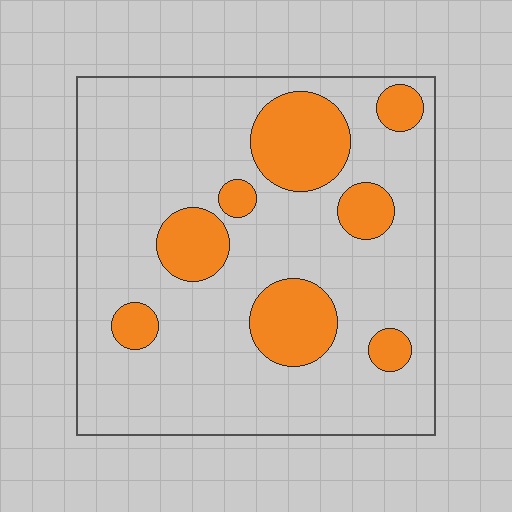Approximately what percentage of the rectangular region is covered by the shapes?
Approximately 20%.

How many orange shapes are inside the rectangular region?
8.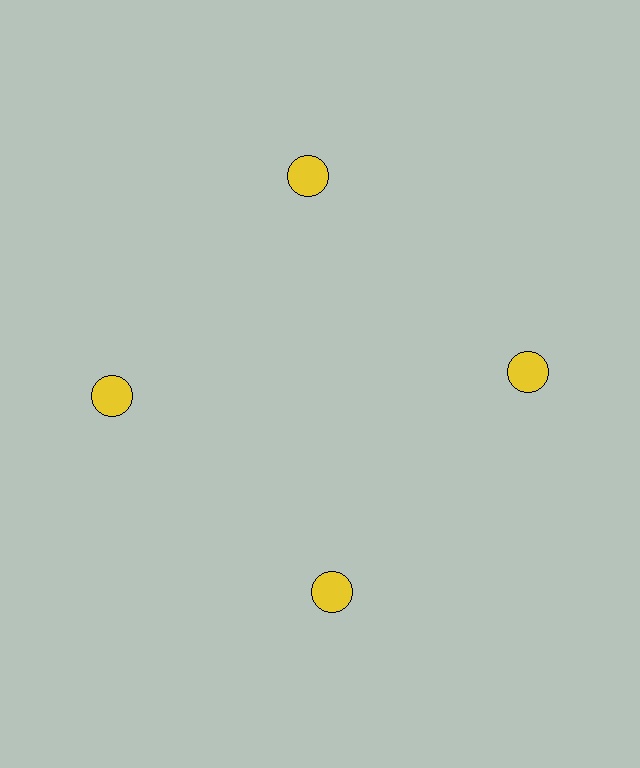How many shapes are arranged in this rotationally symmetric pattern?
There are 4 shapes, arranged in 4 groups of 1.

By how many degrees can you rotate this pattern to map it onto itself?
The pattern maps onto itself every 90 degrees of rotation.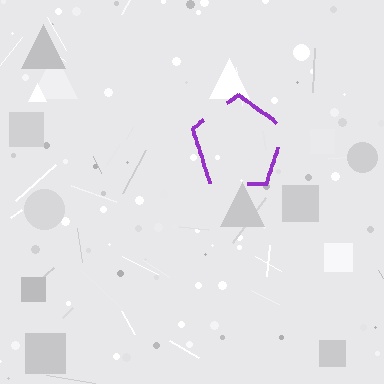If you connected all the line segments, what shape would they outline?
They would outline a pentagon.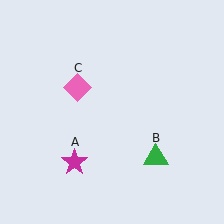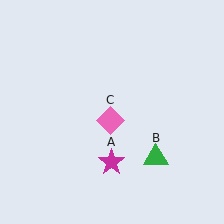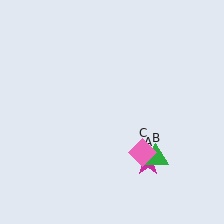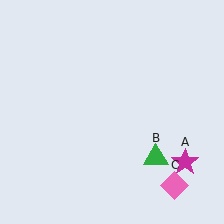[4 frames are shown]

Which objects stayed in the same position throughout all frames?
Green triangle (object B) remained stationary.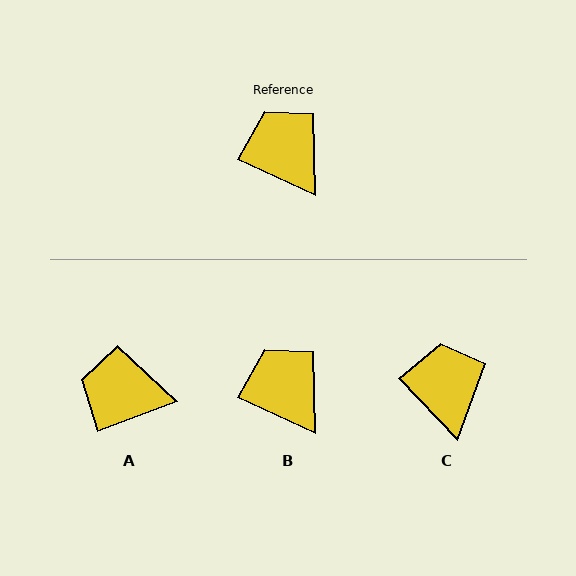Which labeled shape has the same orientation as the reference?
B.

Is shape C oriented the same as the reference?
No, it is off by about 21 degrees.